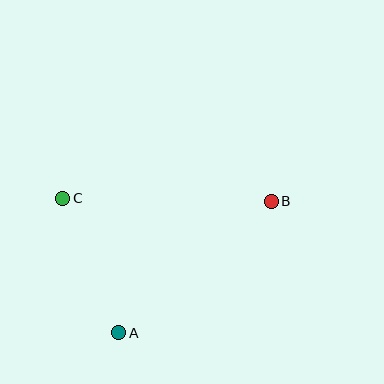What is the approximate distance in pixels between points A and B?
The distance between A and B is approximately 202 pixels.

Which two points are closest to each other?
Points A and C are closest to each other.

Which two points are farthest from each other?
Points B and C are farthest from each other.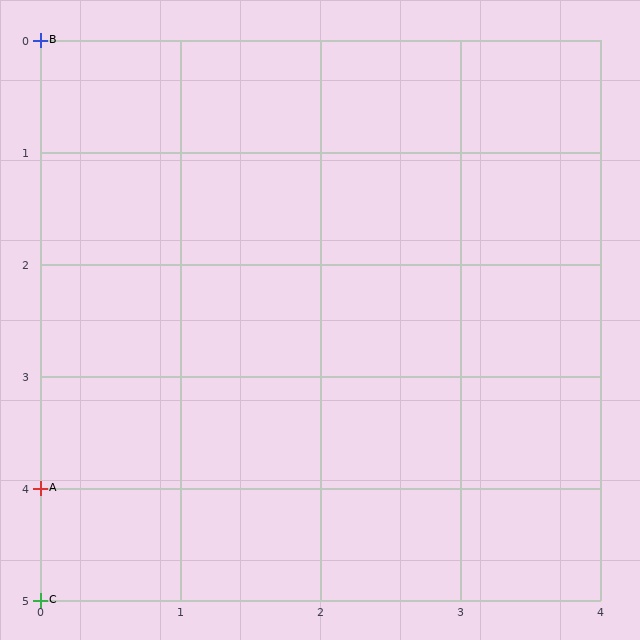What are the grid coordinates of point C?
Point C is at grid coordinates (0, 5).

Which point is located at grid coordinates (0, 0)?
Point B is at (0, 0).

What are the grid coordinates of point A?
Point A is at grid coordinates (0, 4).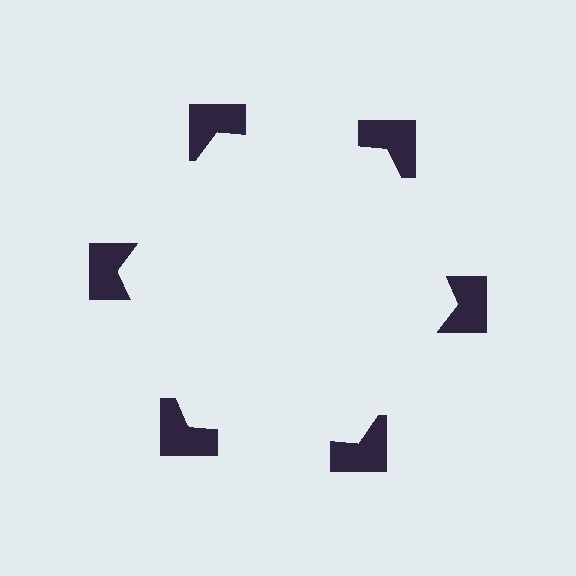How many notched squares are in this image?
There are 6 — one at each vertex of the illusory hexagon.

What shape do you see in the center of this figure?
An illusory hexagon — its edges are inferred from the aligned wedge cuts in the notched squares, not physically drawn.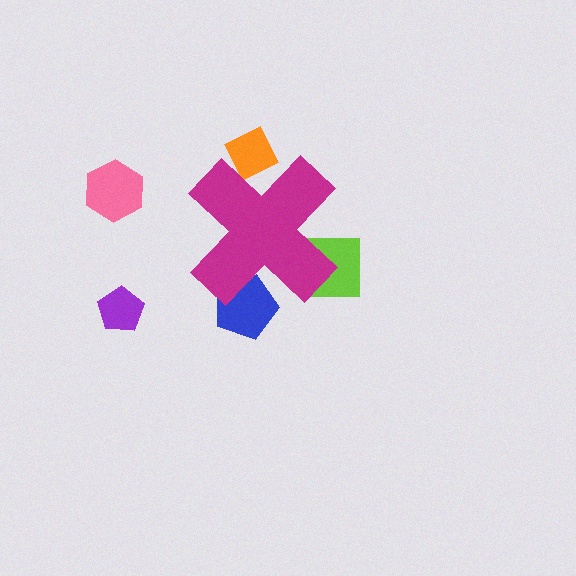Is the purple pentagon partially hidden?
No, the purple pentagon is fully visible.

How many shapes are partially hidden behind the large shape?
3 shapes are partially hidden.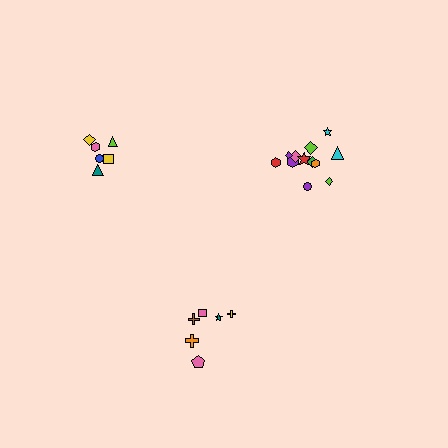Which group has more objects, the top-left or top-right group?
The top-right group.